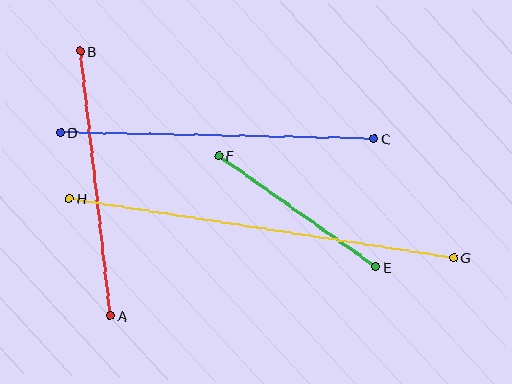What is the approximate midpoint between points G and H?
The midpoint is at approximately (261, 228) pixels.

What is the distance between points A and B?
The distance is approximately 266 pixels.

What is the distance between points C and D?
The distance is approximately 313 pixels.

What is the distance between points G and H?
The distance is approximately 389 pixels.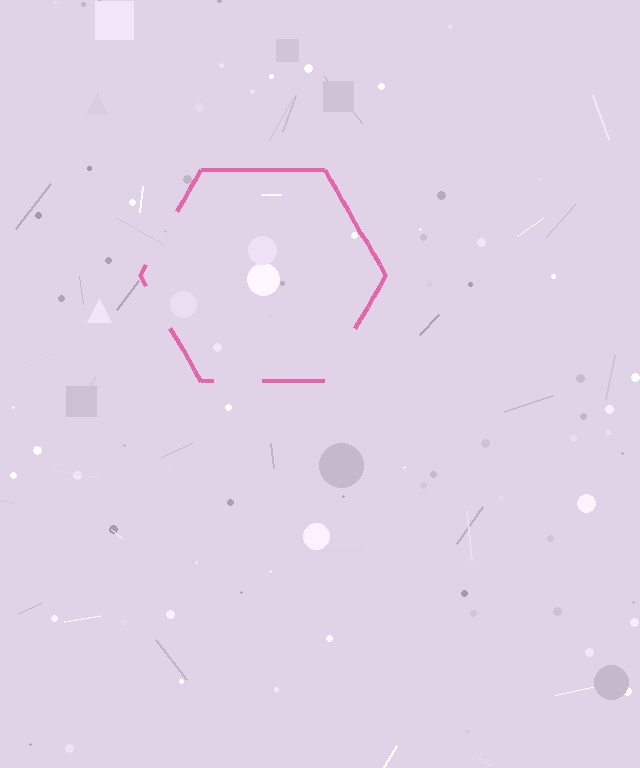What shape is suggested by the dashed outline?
The dashed outline suggests a hexagon.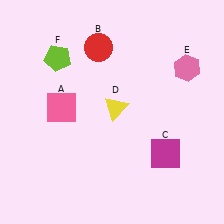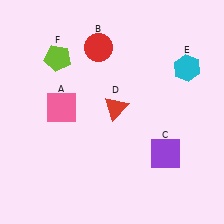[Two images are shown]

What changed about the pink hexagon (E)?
In Image 1, E is pink. In Image 2, it changed to cyan.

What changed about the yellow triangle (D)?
In Image 1, D is yellow. In Image 2, it changed to red.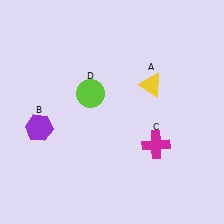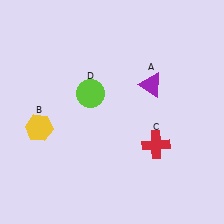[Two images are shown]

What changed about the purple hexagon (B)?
In Image 1, B is purple. In Image 2, it changed to yellow.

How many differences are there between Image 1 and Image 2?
There are 3 differences between the two images.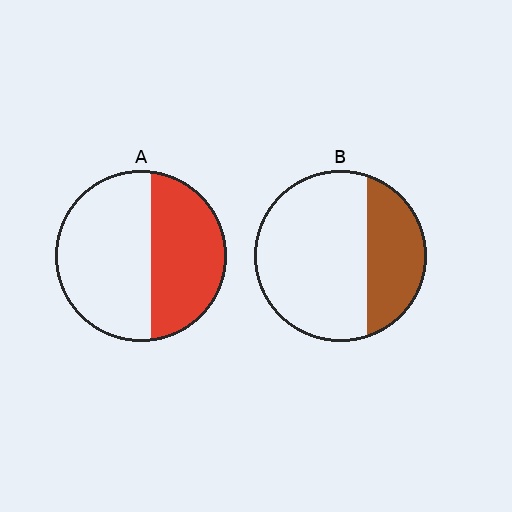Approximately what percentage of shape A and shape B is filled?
A is approximately 45% and B is approximately 30%.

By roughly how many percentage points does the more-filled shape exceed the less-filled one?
By roughly 10 percentage points (A over B).